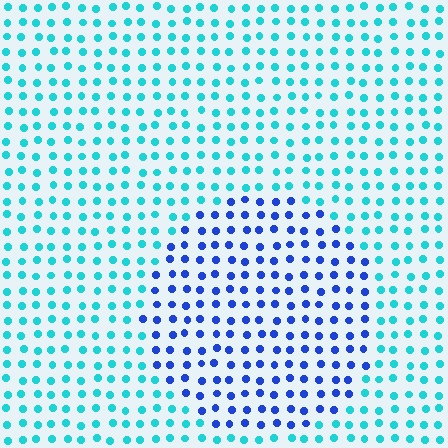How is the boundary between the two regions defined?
The boundary is defined purely by a slight shift in hue (about 48 degrees). Spacing, size, and orientation are identical on both sides.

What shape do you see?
I see a circle.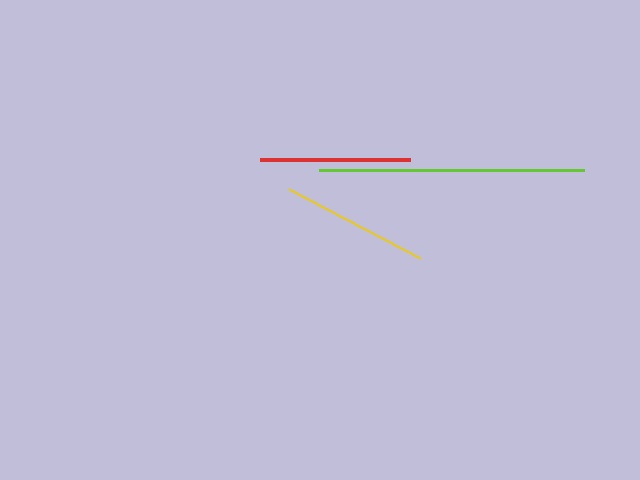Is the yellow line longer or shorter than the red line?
The red line is longer than the yellow line.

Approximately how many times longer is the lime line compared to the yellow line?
The lime line is approximately 1.8 times the length of the yellow line.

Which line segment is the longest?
The lime line is the longest at approximately 265 pixels.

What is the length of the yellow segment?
The yellow segment is approximately 148 pixels long.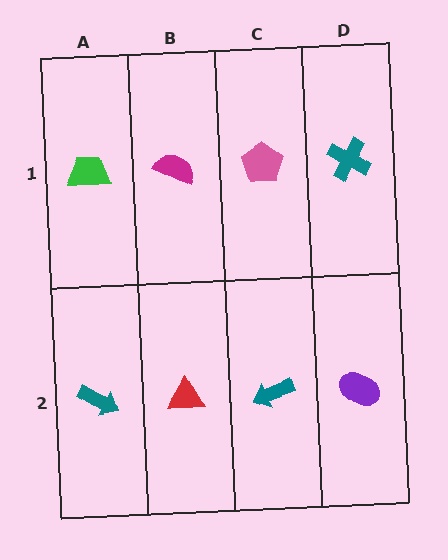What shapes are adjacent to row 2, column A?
A green trapezoid (row 1, column A), a red triangle (row 2, column B).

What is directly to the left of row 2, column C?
A red triangle.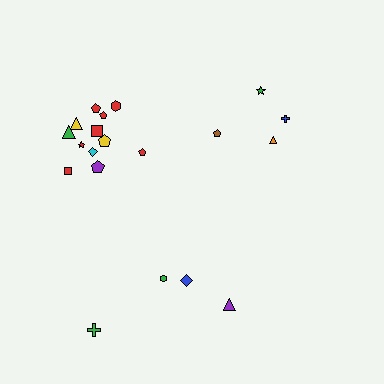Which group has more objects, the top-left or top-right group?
The top-left group.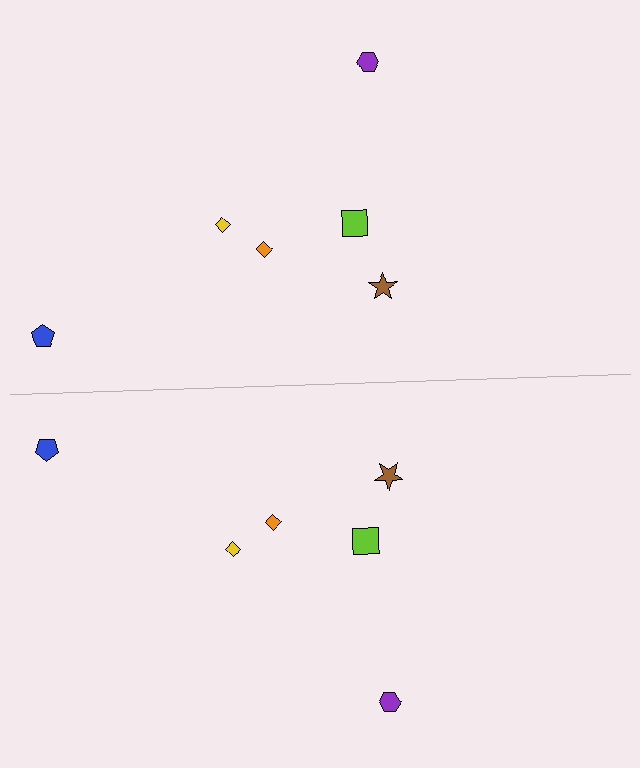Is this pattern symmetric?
Yes, this pattern has bilateral (reflection) symmetry.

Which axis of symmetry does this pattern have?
The pattern has a horizontal axis of symmetry running through the center of the image.